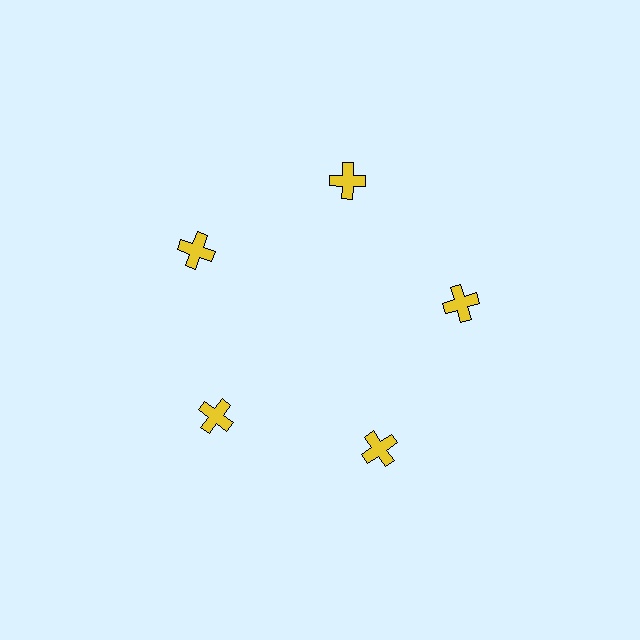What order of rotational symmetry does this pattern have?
This pattern has 5-fold rotational symmetry.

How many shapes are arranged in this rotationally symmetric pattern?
There are 5 shapes, arranged in 5 groups of 1.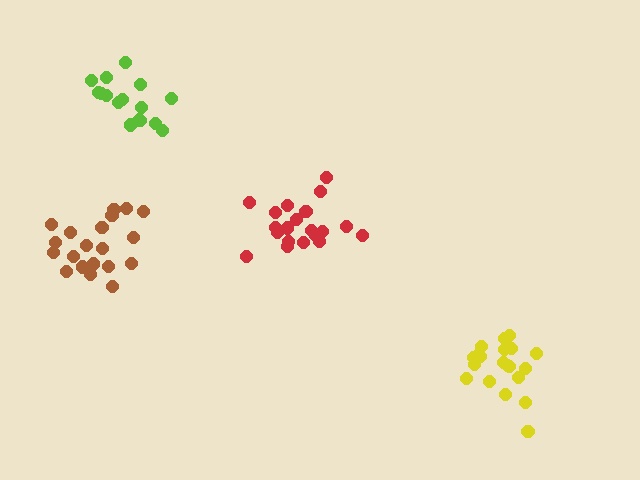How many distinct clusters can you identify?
There are 4 distinct clusters.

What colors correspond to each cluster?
The clusters are colored: brown, red, lime, yellow.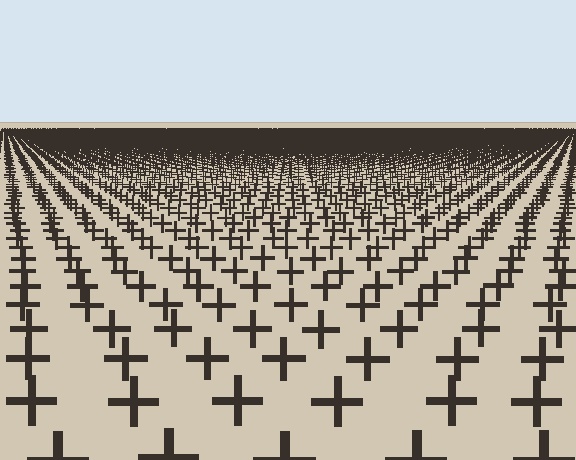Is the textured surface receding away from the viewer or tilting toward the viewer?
The surface is receding away from the viewer. Texture elements get smaller and denser toward the top.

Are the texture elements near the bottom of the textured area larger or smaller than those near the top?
Larger. Near the bottom, elements are closer to the viewer and appear at a bigger on-screen size.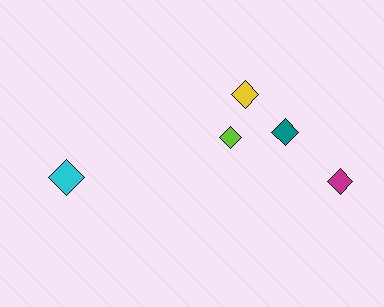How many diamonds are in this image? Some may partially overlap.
There are 5 diamonds.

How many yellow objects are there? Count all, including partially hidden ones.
There is 1 yellow object.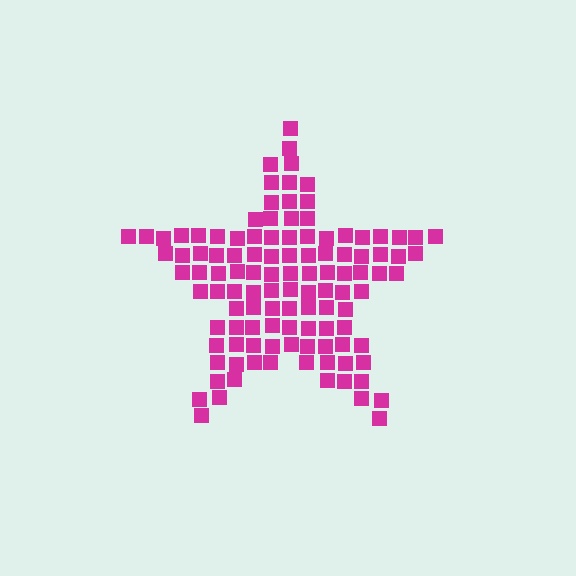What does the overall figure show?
The overall figure shows a star.